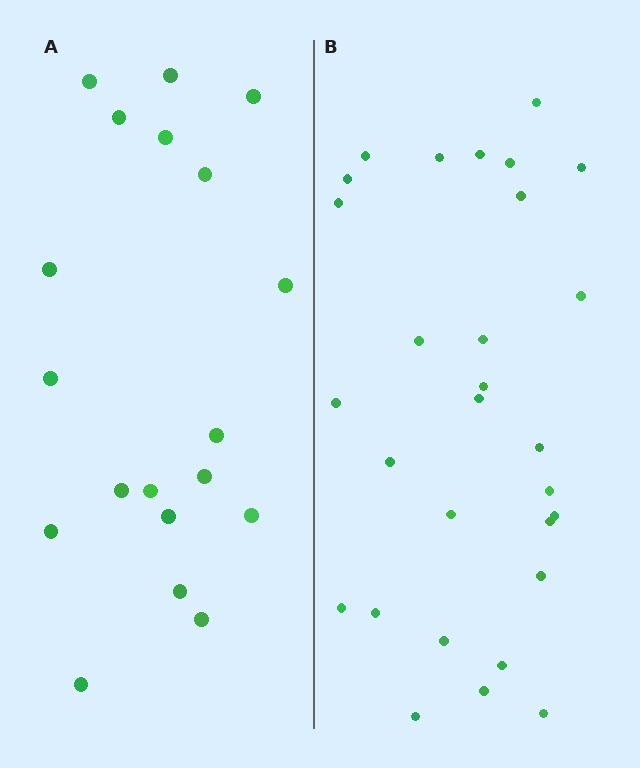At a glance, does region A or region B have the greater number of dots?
Region B (the right region) has more dots.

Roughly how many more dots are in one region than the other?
Region B has roughly 10 or so more dots than region A.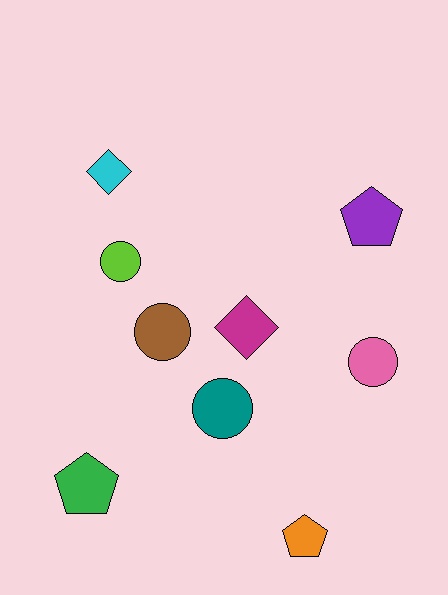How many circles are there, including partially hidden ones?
There are 4 circles.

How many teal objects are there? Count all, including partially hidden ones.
There is 1 teal object.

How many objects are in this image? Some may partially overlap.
There are 9 objects.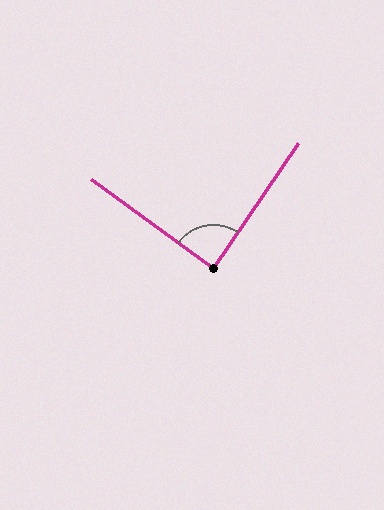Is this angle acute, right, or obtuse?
It is approximately a right angle.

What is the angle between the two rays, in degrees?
Approximately 88 degrees.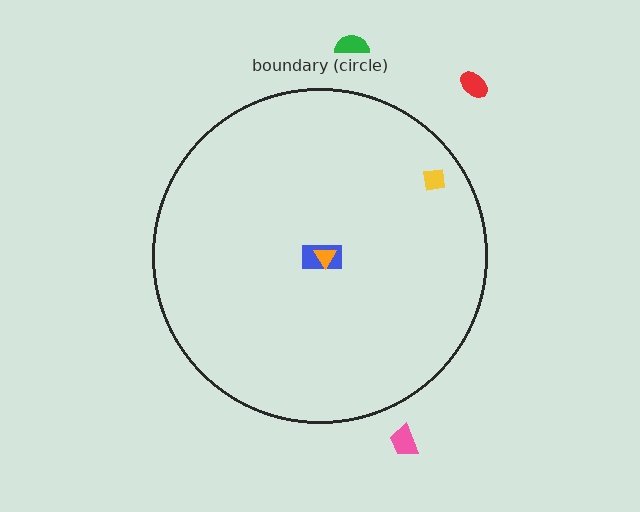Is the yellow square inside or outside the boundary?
Inside.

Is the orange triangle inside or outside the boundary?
Inside.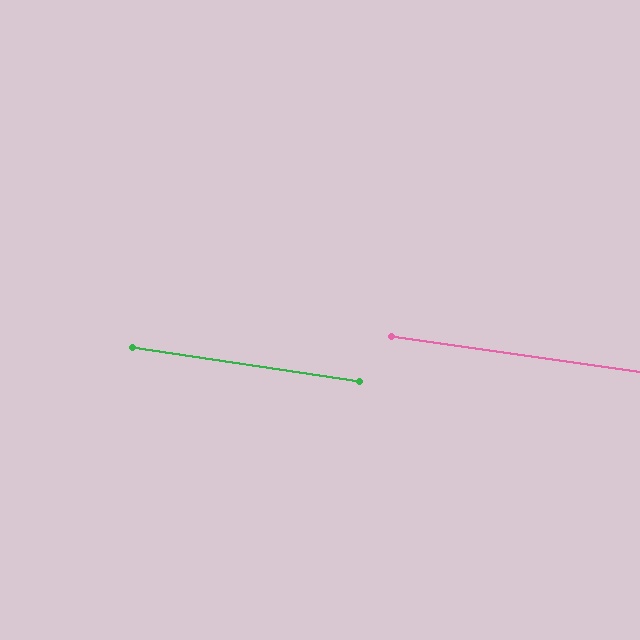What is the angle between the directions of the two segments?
Approximately 1 degree.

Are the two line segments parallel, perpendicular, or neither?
Parallel — their directions differ by only 0.6°.